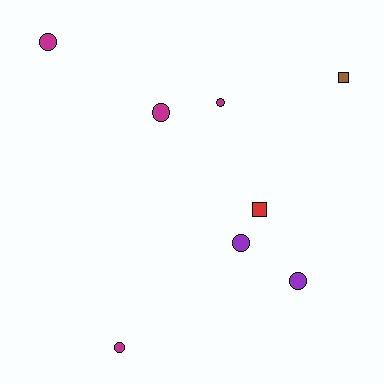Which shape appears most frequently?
Circle, with 6 objects.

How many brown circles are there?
There are no brown circles.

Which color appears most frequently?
Magenta, with 4 objects.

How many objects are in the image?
There are 8 objects.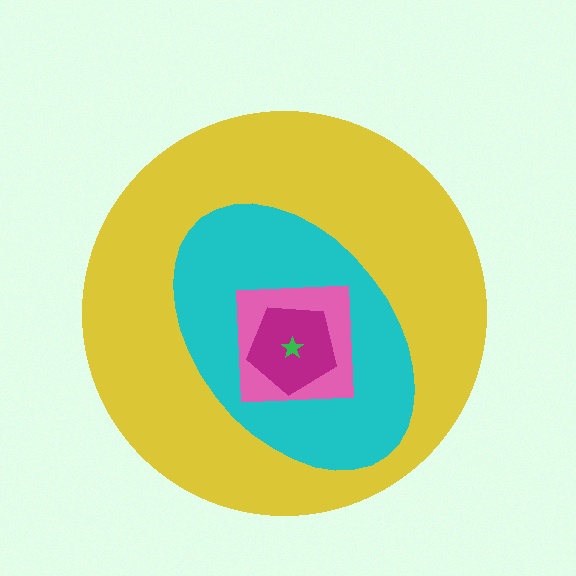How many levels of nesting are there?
5.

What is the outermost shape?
The yellow circle.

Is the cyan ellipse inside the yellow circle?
Yes.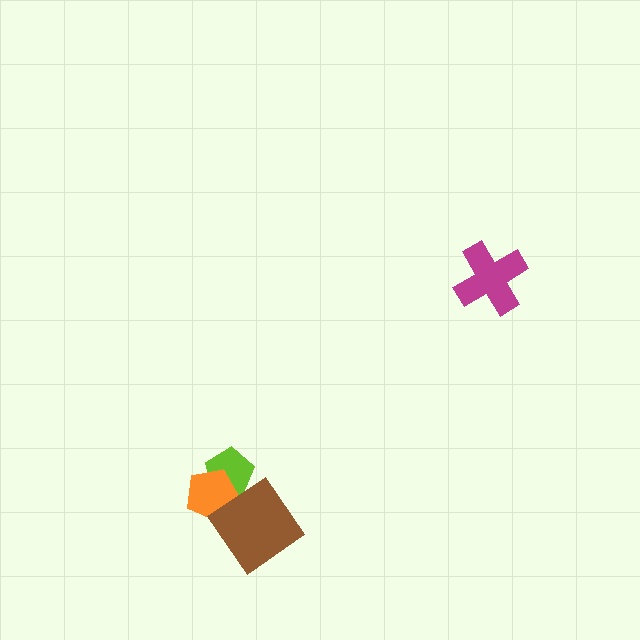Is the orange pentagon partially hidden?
Yes, it is partially covered by another shape.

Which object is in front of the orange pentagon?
The brown diamond is in front of the orange pentagon.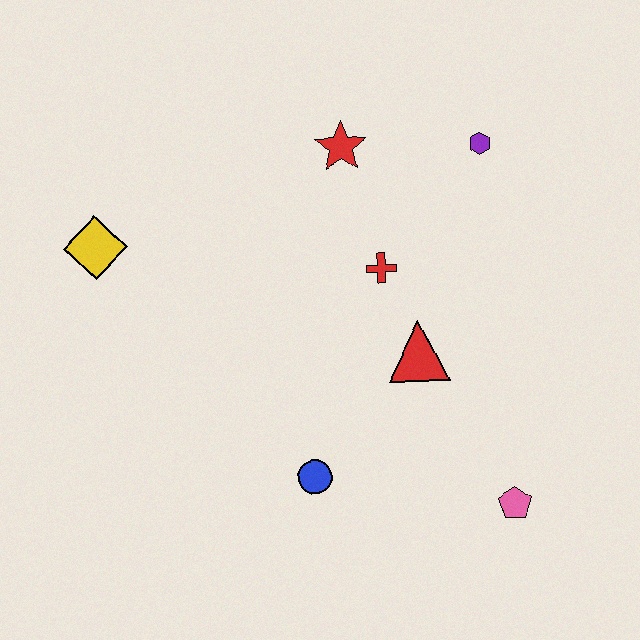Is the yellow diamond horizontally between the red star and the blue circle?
No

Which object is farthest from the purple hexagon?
The yellow diamond is farthest from the purple hexagon.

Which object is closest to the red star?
The red cross is closest to the red star.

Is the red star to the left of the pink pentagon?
Yes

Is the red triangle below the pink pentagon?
No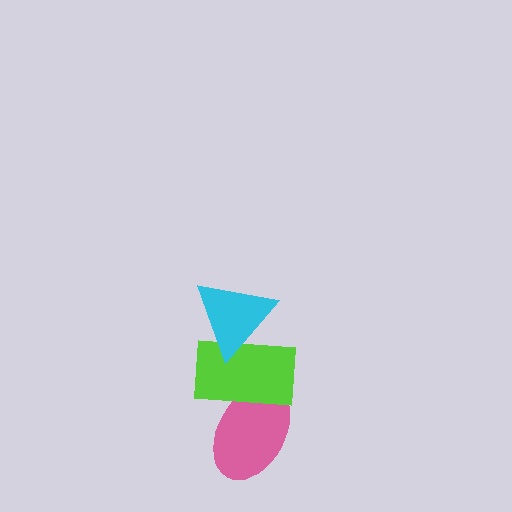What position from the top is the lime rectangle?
The lime rectangle is 2nd from the top.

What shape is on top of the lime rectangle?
The cyan triangle is on top of the lime rectangle.